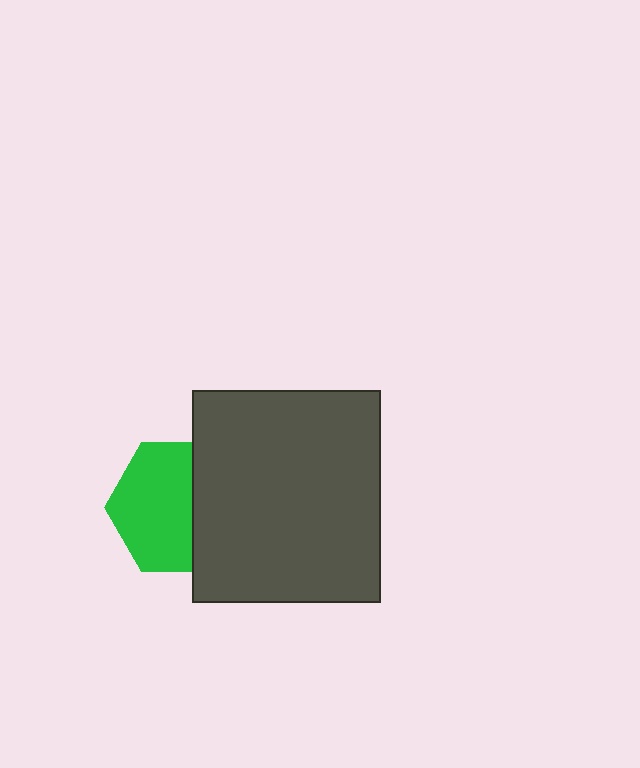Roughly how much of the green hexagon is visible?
About half of it is visible (roughly 62%).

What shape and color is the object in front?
The object in front is a dark gray rectangle.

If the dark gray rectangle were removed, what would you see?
You would see the complete green hexagon.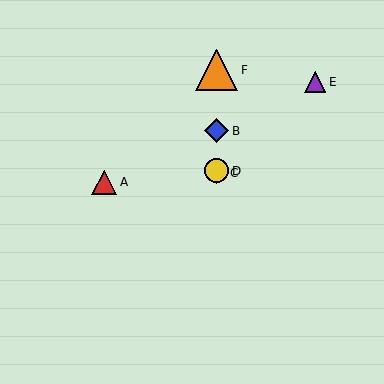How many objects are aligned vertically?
4 objects (B, C, D, F) are aligned vertically.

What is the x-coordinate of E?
Object E is at x≈315.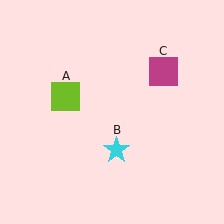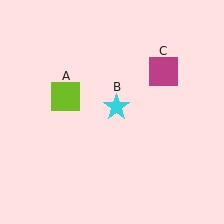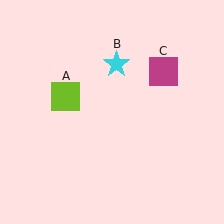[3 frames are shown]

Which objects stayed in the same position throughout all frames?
Lime square (object A) and magenta square (object C) remained stationary.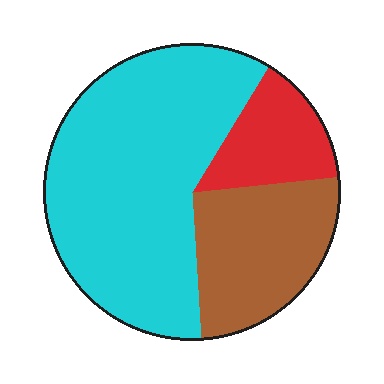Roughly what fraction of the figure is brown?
Brown covers about 25% of the figure.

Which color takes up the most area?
Cyan, at roughly 60%.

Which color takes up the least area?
Red, at roughly 15%.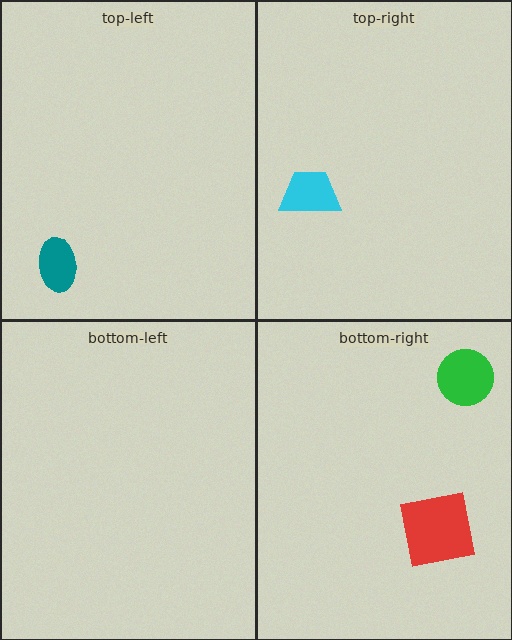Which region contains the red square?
The bottom-right region.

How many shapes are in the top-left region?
1.